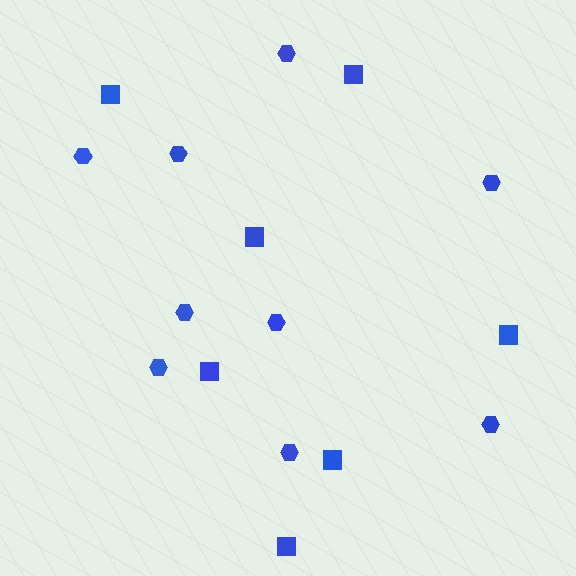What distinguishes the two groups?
There are 2 groups: one group of hexagons (9) and one group of squares (7).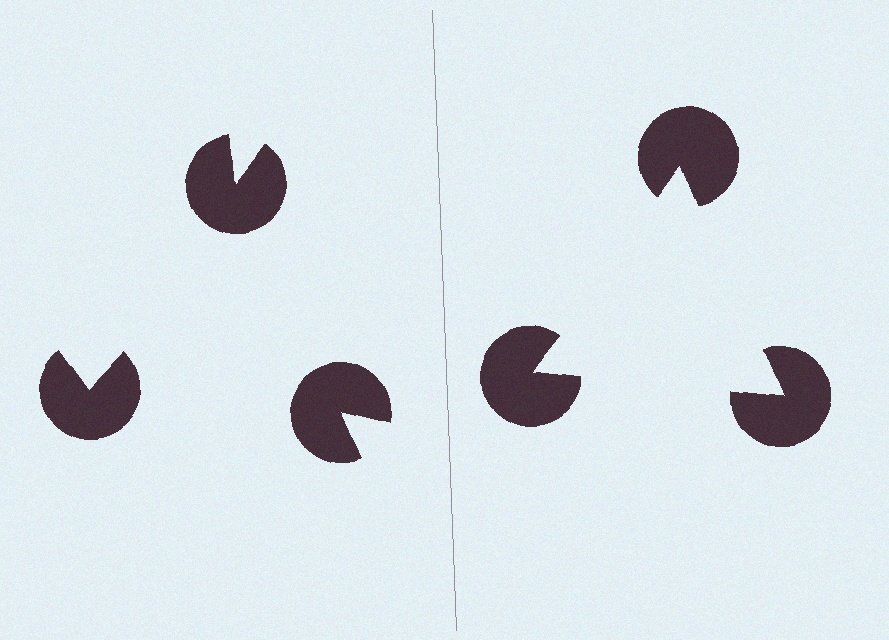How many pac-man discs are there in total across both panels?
6 — 3 on each side.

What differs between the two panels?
The pac-man discs are positioned identically on both sides; only the wedge orientations differ. On the right they align to a triangle; on the left they are misaligned.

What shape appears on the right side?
An illusory triangle.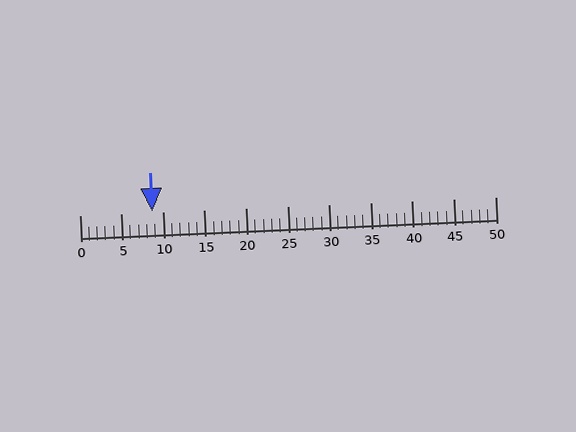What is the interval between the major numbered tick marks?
The major tick marks are spaced 5 units apart.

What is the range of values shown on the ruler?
The ruler shows values from 0 to 50.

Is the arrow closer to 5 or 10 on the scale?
The arrow is closer to 10.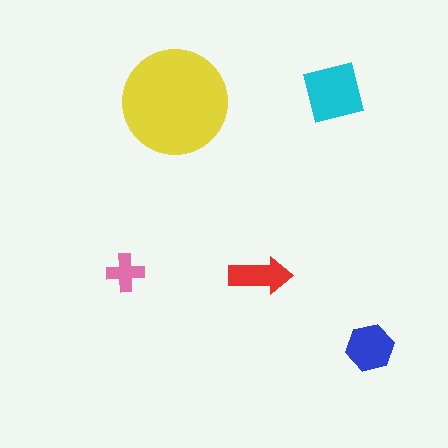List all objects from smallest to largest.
The pink cross, the red arrow, the blue hexagon, the cyan square, the yellow circle.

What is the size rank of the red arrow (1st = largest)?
4th.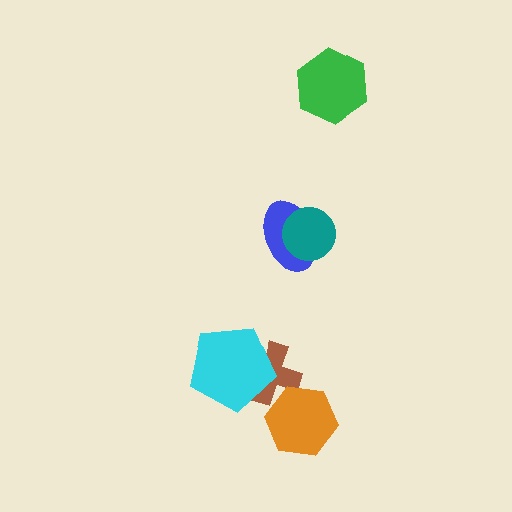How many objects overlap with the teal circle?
1 object overlaps with the teal circle.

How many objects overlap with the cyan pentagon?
1 object overlaps with the cyan pentagon.